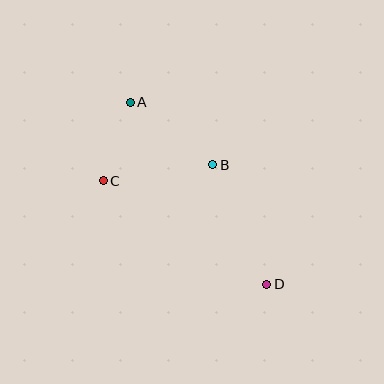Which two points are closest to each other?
Points A and C are closest to each other.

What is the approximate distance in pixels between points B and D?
The distance between B and D is approximately 131 pixels.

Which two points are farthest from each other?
Points A and D are farthest from each other.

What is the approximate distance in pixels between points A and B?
The distance between A and B is approximately 104 pixels.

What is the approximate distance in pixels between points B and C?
The distance between B and C is approximately 111 pixels.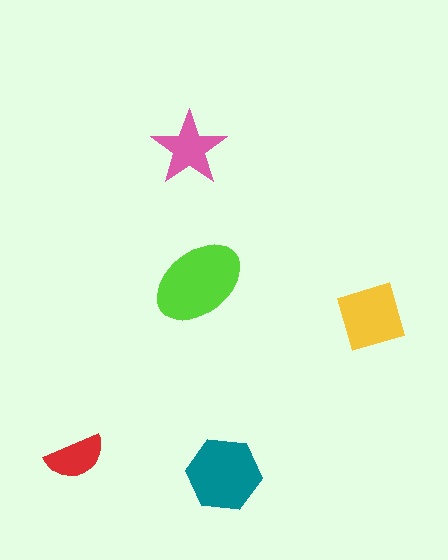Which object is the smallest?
The red semicircle.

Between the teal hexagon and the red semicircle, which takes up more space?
The teal hexagon.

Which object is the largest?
The lime ellipse.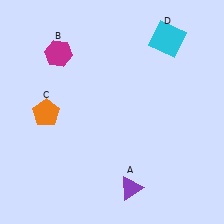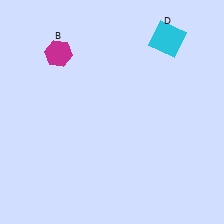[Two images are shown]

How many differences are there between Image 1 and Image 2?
There are 2 differences between the two images.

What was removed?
The orange pentagon (C), the purple triangle (A) were removed in Image 2.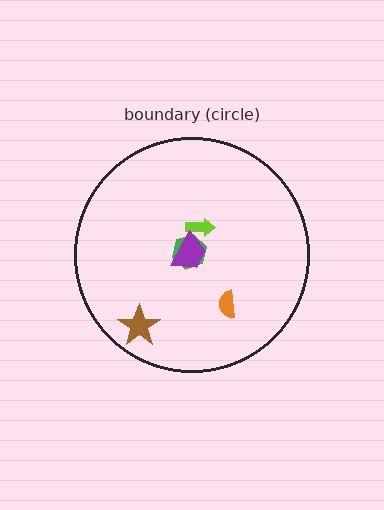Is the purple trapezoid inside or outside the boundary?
Inside.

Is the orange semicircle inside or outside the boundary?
Inside.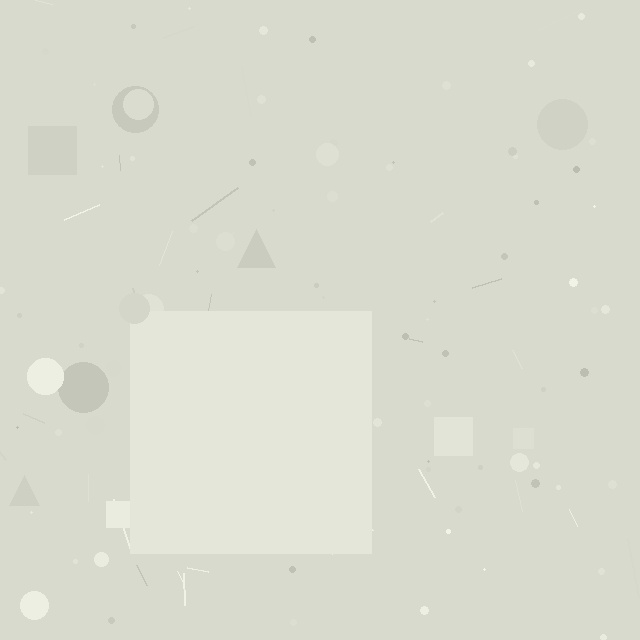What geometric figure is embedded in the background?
A square is embedded in the background.